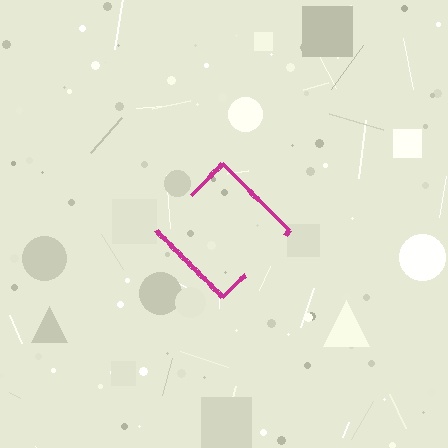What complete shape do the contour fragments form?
The contour fragments form a diamond.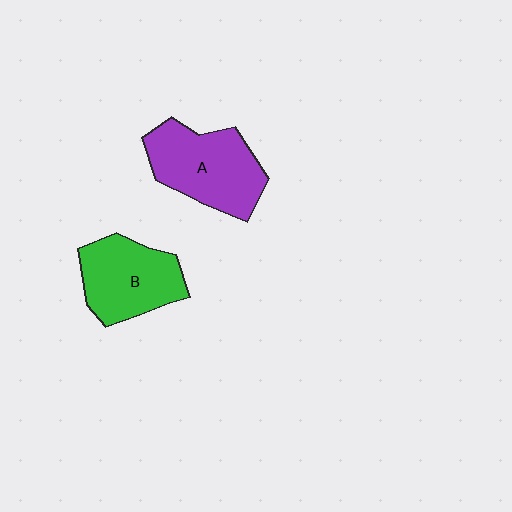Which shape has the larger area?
Shape A (purple).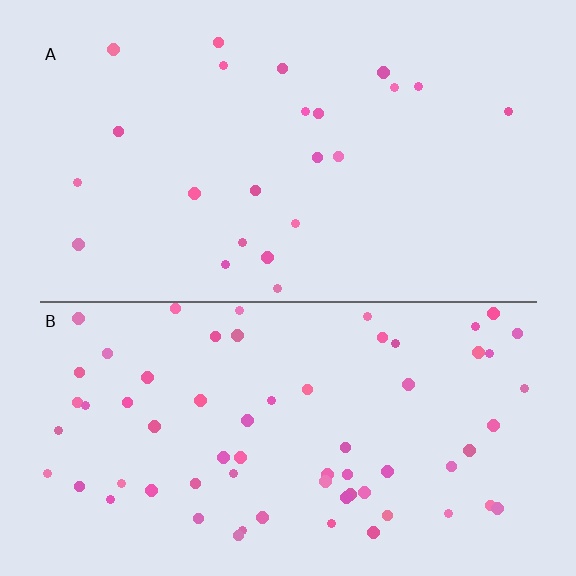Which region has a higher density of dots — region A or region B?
B (the bottom).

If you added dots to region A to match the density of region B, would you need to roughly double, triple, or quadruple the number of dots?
Approximately triple.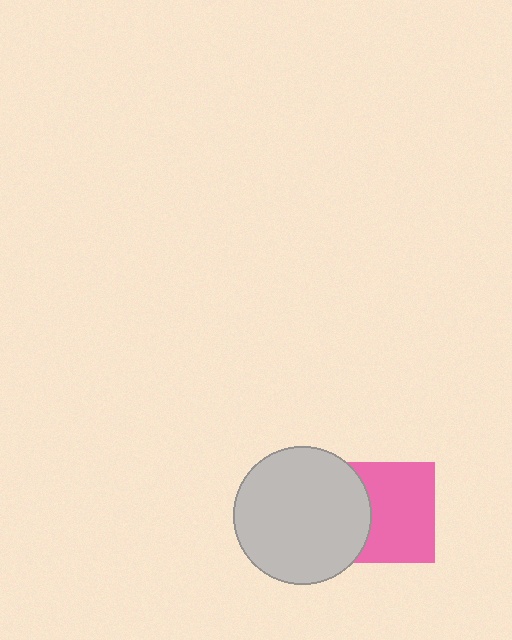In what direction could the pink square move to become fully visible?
The pink square could move right. That would shift it out from behind the light gray circle entirely.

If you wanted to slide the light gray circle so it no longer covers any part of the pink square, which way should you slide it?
Slide it left — that is the most direct way to separate the two shapes.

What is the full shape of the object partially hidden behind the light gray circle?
The partially hidden object is a pink square.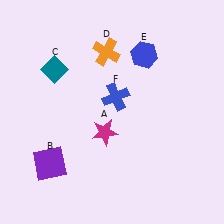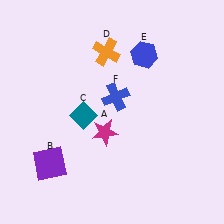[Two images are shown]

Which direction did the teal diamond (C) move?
The teal diamond (C) moved down.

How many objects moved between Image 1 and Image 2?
1 object moved between the two images.